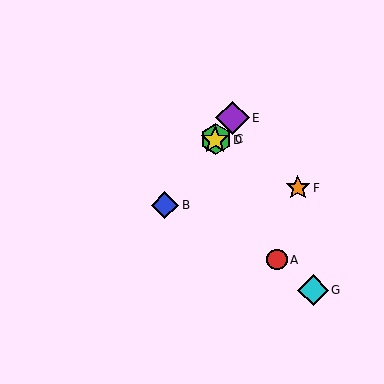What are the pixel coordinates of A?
Object A is at (277, 260).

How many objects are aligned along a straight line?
4 objects (B, C, D, E) are aligned along a straight line.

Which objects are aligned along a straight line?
Objects B, C, D, E are aligned along a straight line.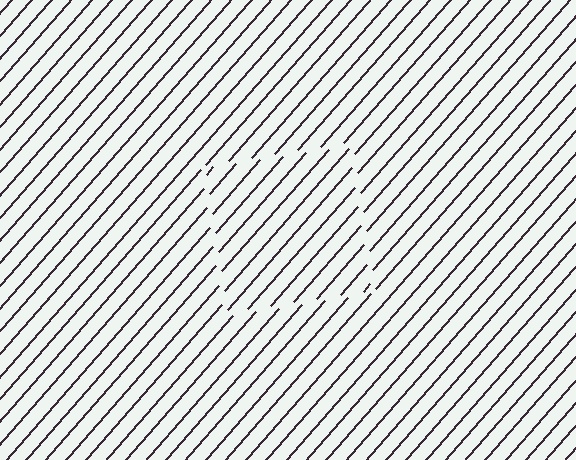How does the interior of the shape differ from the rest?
The interior of the shape contains the same grating, shifted by half a period — the contour is defined by the phase discontinuity where line-ends from the inner and outer gratings abut.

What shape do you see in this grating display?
An illusory square. The interior of the shape contains the same grating, shifted by half a period — the contour is defined by the phase discontinuity where line-ends from the inner and outer gratings abut.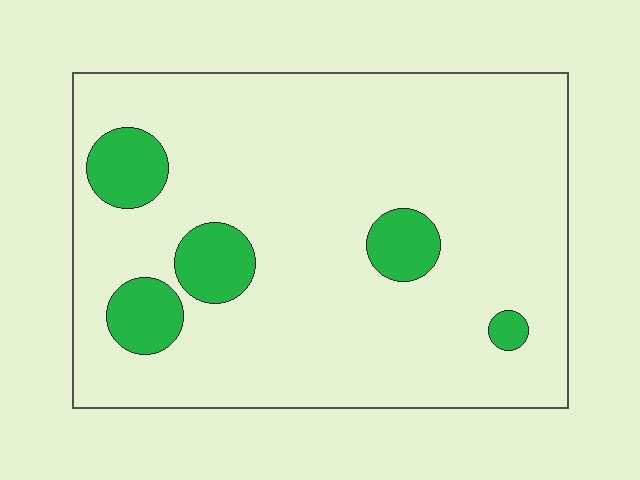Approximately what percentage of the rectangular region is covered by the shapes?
Approximately 15%.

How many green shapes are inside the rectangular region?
5.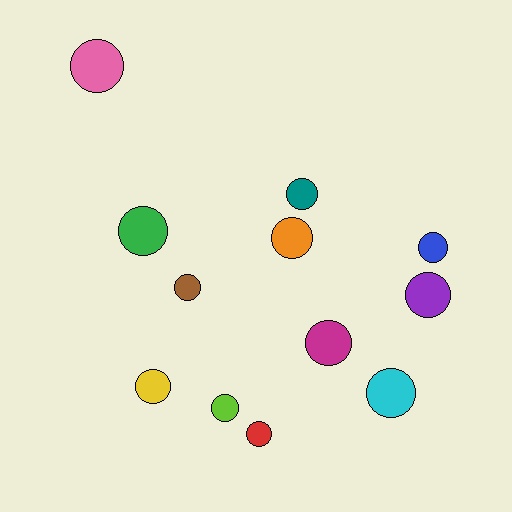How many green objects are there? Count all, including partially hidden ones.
There is 1 green object.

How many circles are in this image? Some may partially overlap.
There are 12 circles.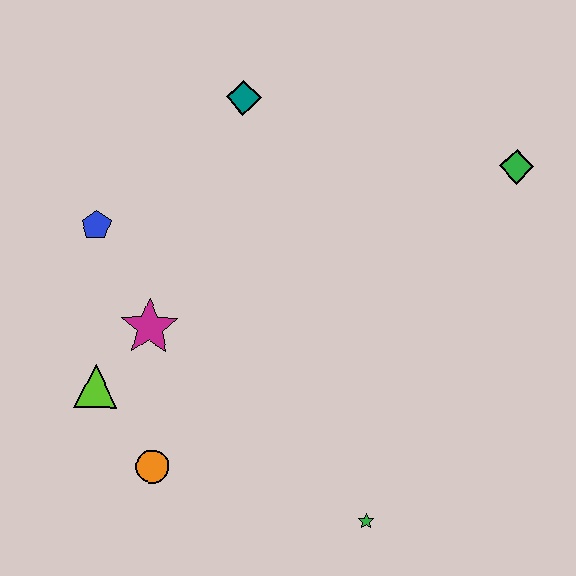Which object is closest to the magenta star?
The lime triangle is closest to the magenta star.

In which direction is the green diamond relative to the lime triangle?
The green diamond is to the right of the lime triangle.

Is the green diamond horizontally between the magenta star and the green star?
No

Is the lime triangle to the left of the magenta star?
Yes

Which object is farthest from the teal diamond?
The green star is farthest from the teal diamond.